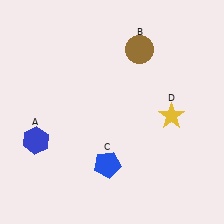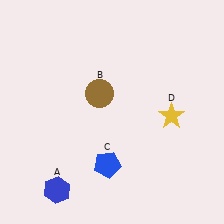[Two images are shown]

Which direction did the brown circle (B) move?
The brown circle (B) moved down.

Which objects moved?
The objects that moved are: the blue hexagon (A), the brown circle (B).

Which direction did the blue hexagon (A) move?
The blue hexagon (A) moved down.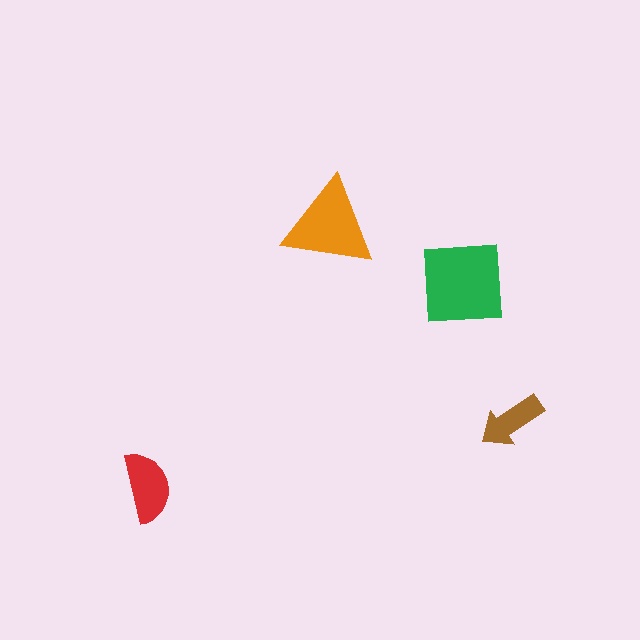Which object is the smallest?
The brown arrow.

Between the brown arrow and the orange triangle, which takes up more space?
The orange triangle.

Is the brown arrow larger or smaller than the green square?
Smaller.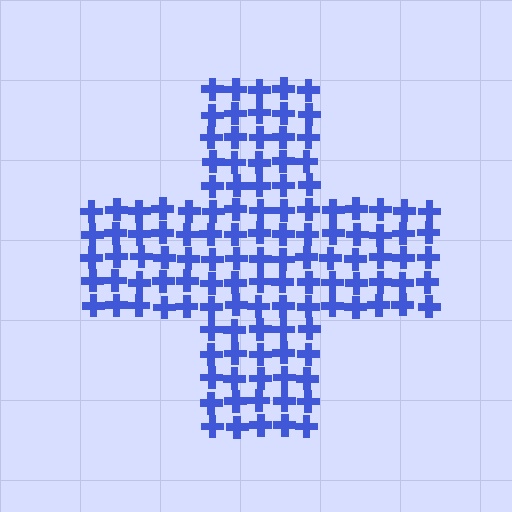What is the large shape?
The large shape is a cross.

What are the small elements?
The small elements are crosses.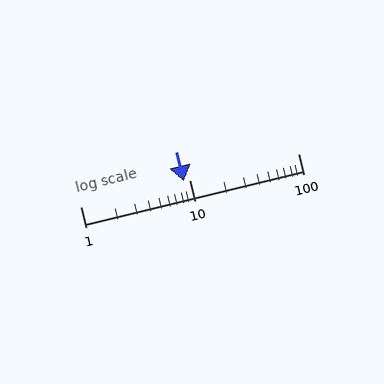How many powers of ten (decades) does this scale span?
The scale spans 2 decades, from 1 to 100.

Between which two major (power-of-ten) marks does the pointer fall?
The pointer is between 1 and 10.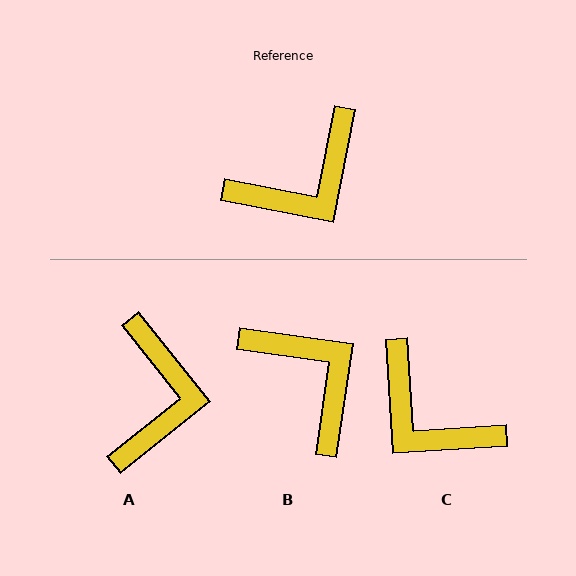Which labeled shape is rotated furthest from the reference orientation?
B, about 93 degrees away.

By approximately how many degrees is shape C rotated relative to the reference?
Approximately 75 degrees clockwise.